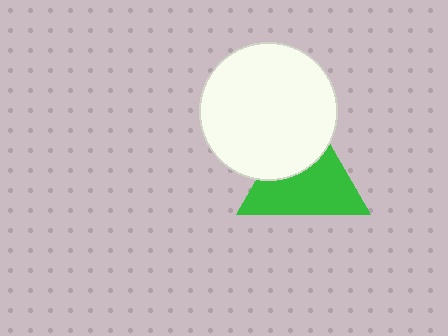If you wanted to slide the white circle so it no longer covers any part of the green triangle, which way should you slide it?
Slide it up — that is the most direct way to separate the two shapes.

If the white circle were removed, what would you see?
You would see the complete green triangle.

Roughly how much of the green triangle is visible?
About half of it is visible (roughly 63%).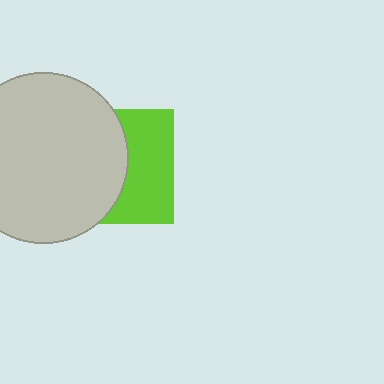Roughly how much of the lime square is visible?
About half of it is visible (roughly 45%).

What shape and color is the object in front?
The object in front is a light gray circle.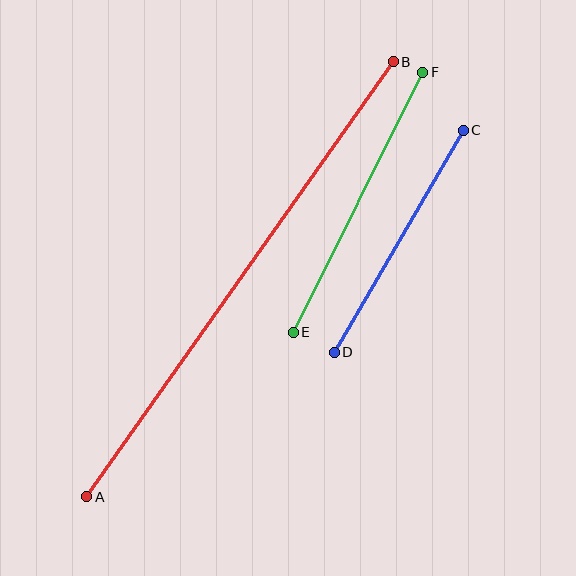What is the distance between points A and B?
The distance is approximately 532 pixels.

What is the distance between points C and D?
The distance is approximately 257 pixels.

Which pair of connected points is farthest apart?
Points A and B are farthest apart.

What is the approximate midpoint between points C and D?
The midpoint is at approximately (399, 241) pixels.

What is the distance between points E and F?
The distance is approximately 290 pixels.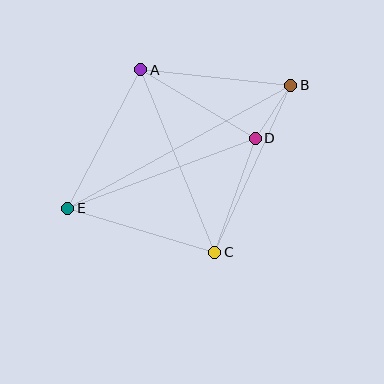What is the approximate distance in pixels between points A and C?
The distance between A and C is approximately 197 pixels.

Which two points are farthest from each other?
Points B and E are farthest from each other.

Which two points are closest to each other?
Points B and D are closest to each other.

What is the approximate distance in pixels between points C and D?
The distance between C and D is approximately 120 pixels.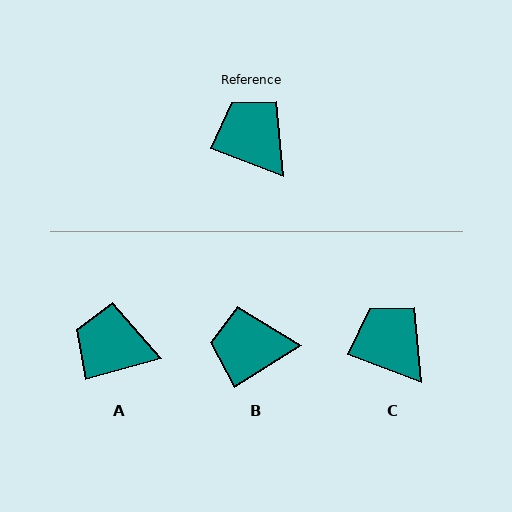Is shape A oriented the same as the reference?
No, it is off by about 36 degrees.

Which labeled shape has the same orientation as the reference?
C.